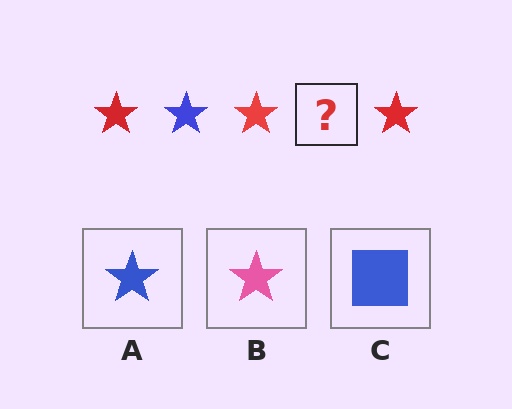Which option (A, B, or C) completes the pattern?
A.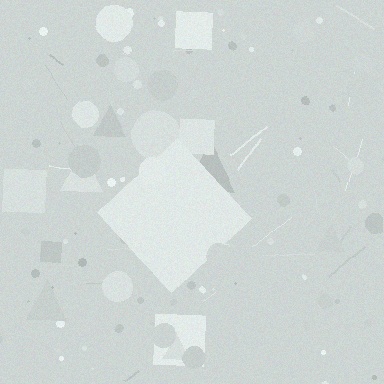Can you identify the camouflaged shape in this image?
The camouflaged shape is a diamond.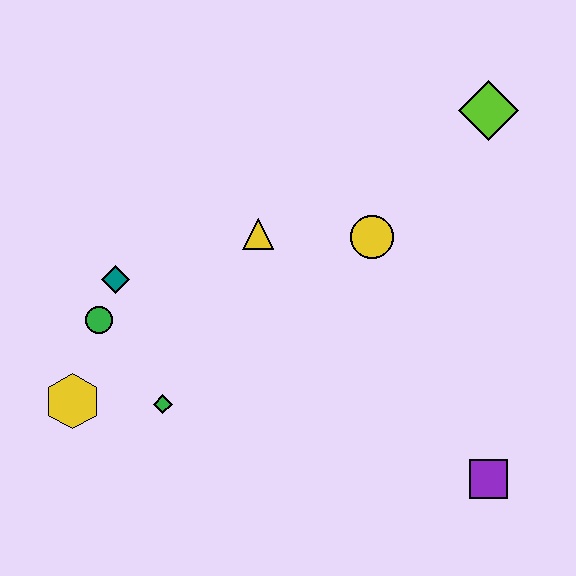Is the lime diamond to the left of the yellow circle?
No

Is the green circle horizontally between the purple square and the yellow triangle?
No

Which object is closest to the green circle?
The teal diamond is closest to the green circle.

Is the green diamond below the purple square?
No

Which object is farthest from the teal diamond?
The purple square is farthest from the teal diamond.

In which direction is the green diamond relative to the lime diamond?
The green diamond is to the left of the lime diamond.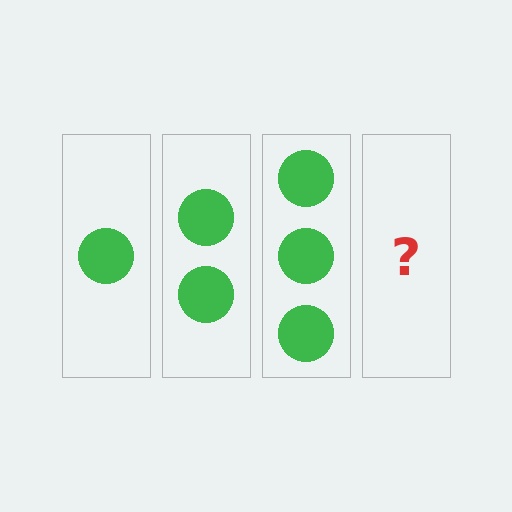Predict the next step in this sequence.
The next step is 4 circles.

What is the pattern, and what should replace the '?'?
The pattern is that each step adds one more circle. The '?' should be 4 circles.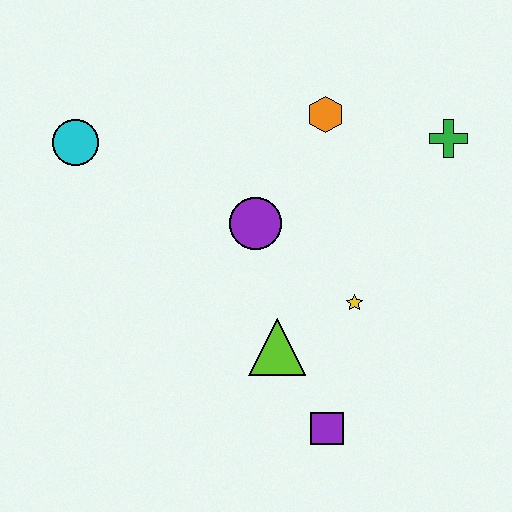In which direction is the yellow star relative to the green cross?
The yellow star is below the green cross.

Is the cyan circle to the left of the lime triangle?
Yes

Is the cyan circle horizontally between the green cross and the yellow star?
No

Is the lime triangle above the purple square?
Yes